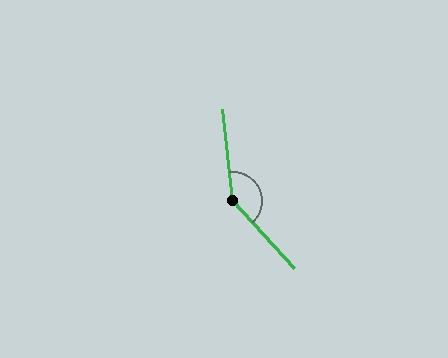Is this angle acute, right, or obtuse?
It is obtuse.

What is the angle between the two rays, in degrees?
Approximately 144 degrees.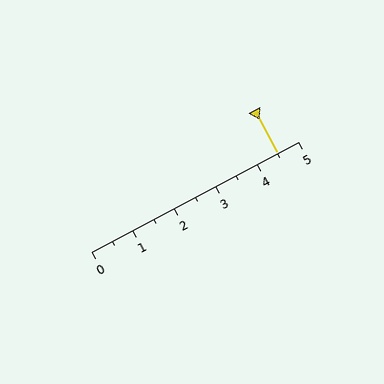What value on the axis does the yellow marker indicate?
The marker indicates approximately 4.5.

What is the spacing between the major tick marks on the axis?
The major ticks are spaced 1 apart.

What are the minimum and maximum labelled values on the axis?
The axis runs from 0 to 5.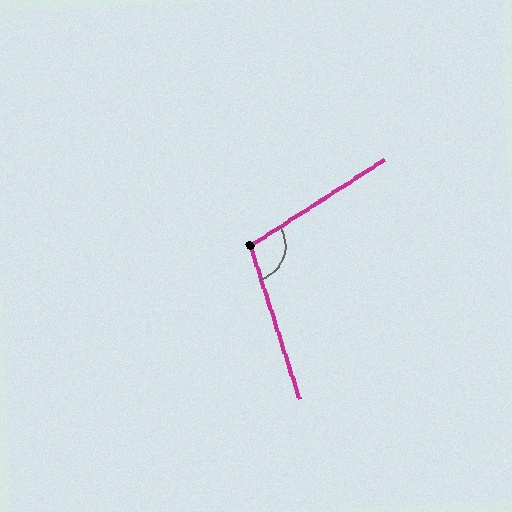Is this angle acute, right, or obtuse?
It is obtuse.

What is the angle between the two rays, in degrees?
Approximately 105 degrees.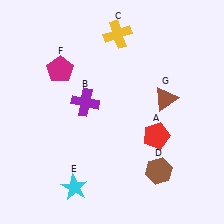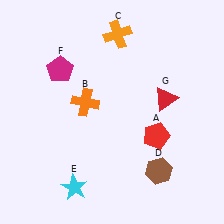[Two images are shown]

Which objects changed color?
B changed from purple to orange. C changed from yellow to orange. G changed from brown to red.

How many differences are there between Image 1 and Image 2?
There are 3 differences between the two images.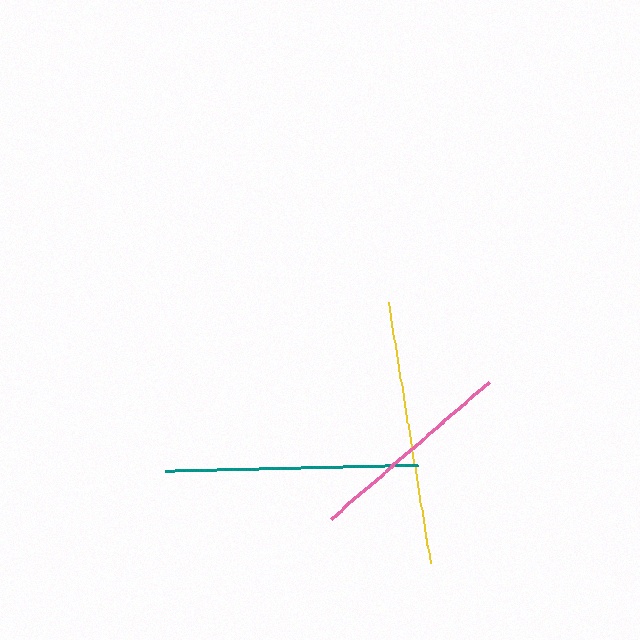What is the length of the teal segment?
The teal segment is approximately 252 pixels long.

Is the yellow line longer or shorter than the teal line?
The yellow line is longer than the teal line.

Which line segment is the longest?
The yellow line is the longest at approximately 265 pixels.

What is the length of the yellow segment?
The yellow segment is approximately 265 pixels long.